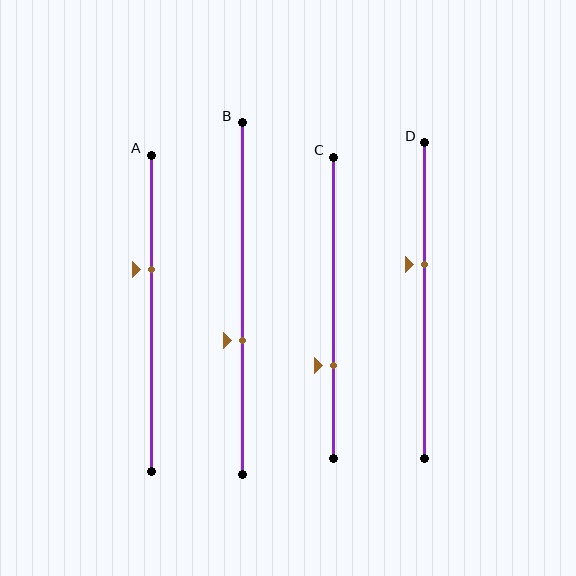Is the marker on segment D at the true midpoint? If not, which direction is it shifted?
No, the marker on segment D is shifted upward by about 12% of the segment length.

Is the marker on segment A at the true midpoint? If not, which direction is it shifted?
No, the marker on segment A is shifted upward by about 14% of the segment length.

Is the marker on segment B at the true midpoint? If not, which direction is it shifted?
No, the marker on segment B is shifted downward by about 12% of the segment length.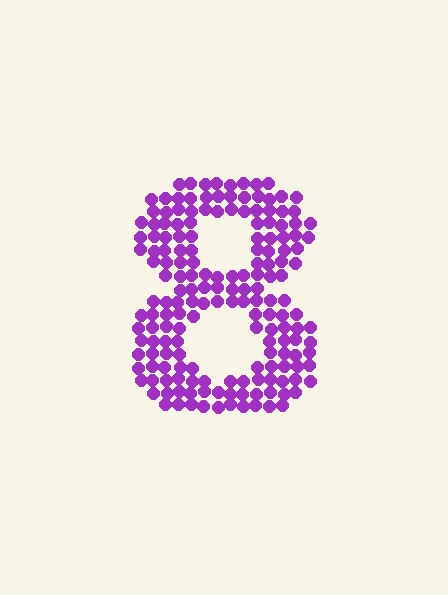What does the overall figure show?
The overall figure shows the digit 8.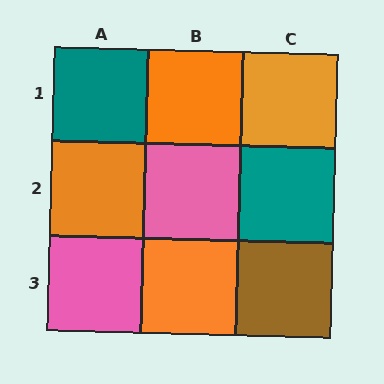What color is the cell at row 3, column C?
Brown.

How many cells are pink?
2 cells are pink.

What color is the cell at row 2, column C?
Teal.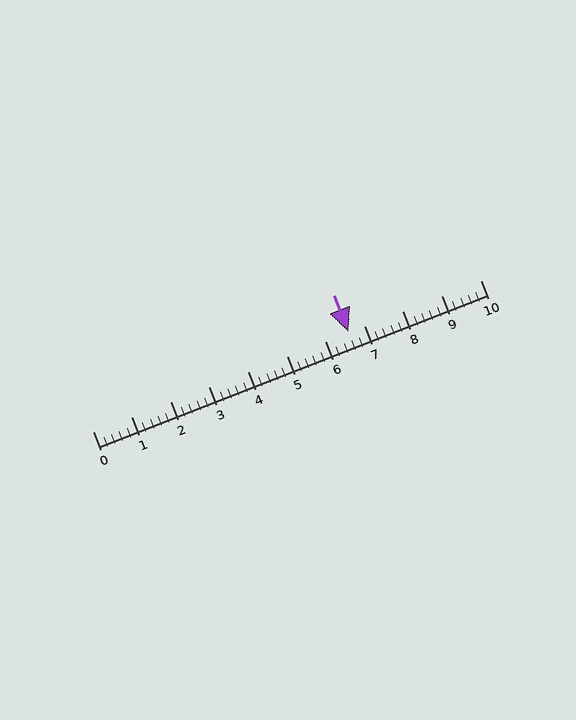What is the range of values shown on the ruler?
The ruler shows values from 0 to 10.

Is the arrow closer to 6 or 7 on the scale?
The arrow is closer to 7.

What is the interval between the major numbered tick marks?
The major tick marks are spaced 1 units apart.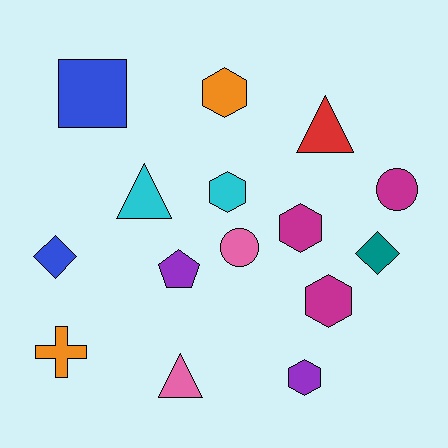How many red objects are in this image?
There is 1 red object.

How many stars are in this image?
There are no stars.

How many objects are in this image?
There are 15 objects.